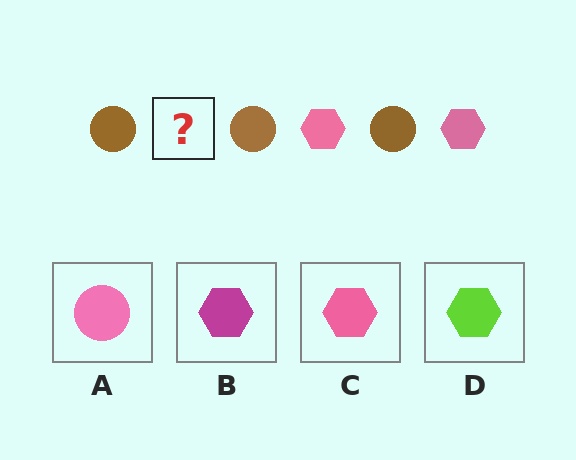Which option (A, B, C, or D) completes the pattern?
C.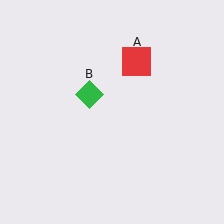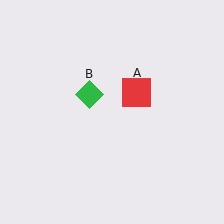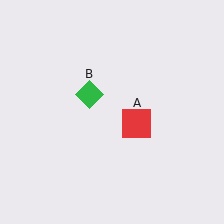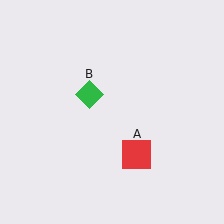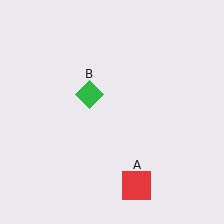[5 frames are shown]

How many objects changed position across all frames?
1 object changed position: red square (object A).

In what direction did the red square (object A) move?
The red square (object A) moved down.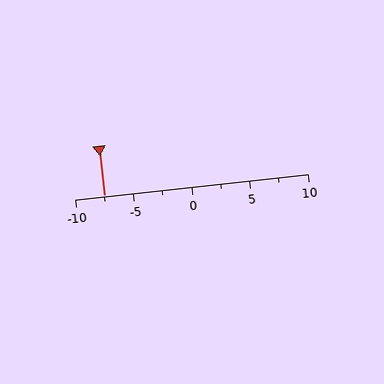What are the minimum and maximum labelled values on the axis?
The axis runs from -10 to 10.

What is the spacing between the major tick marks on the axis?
The major ticks are spaced 5 apart.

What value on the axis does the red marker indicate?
The marker indicates approximately -7.5.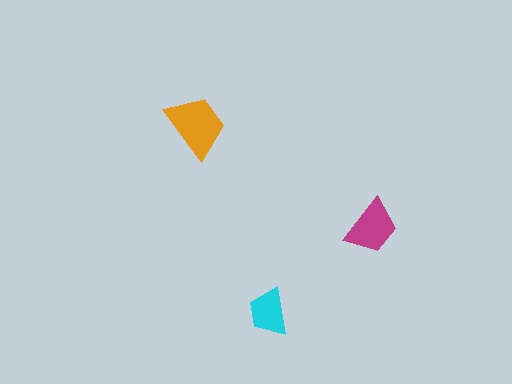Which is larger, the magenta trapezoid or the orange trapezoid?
The orange one.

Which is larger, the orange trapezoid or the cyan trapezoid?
The orange one.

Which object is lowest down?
The cyan trapezoid is bottommost.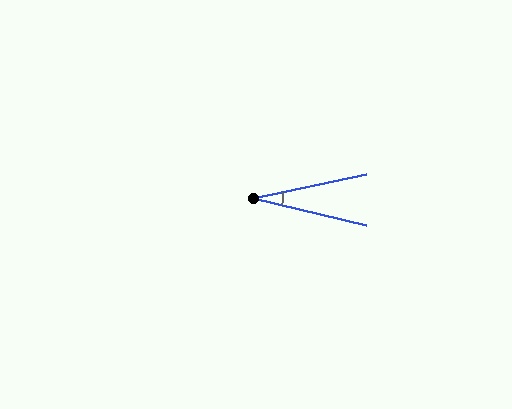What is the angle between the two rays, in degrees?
Approximately 25 degrees.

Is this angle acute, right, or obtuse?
It is acute.